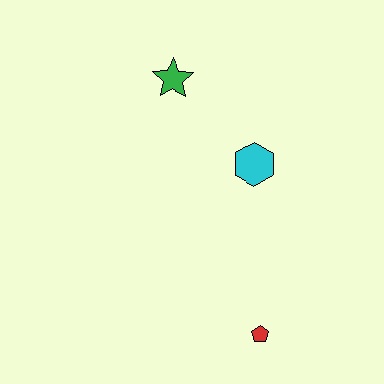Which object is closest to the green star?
The cyan hexagon is closest to the green star.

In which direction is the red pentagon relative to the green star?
The red pentagon is below the green star.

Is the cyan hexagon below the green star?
Yes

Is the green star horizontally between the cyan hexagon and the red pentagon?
No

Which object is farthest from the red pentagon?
The green star is farthest from the red pentagon.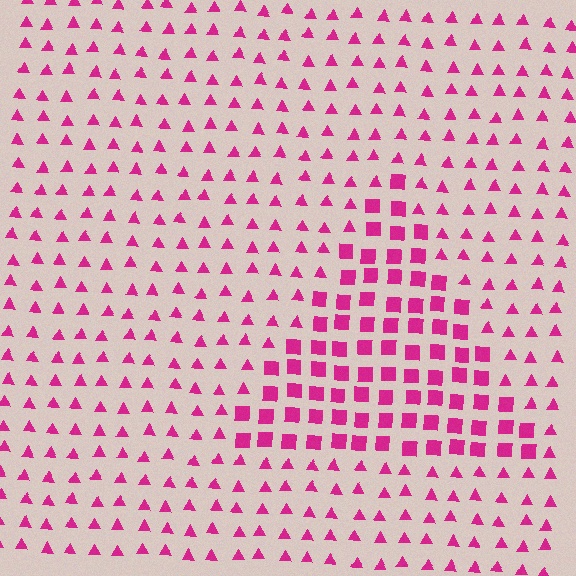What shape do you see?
I see a triangle.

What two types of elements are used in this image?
The image uses squares inside the triangle region and triangles outside it.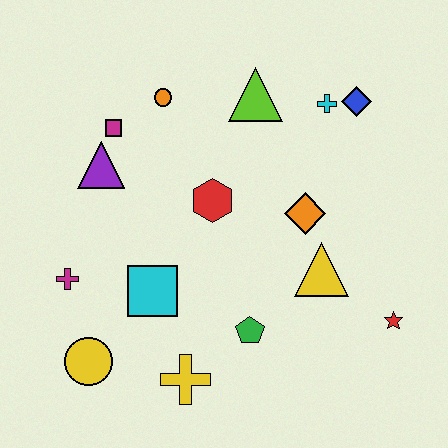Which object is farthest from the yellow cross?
The blue diamond is farthest from the yellow cross.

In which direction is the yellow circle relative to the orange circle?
The yellow circle is below the orange circle.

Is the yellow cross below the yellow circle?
Yes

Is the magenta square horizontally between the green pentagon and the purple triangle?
Yes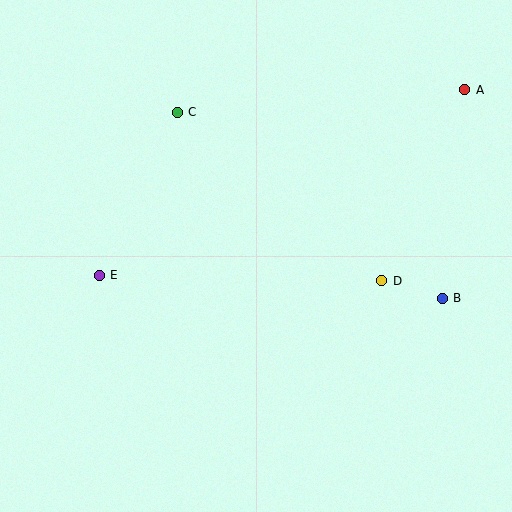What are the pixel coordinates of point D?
Point D is at (382, 281).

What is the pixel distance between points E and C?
The distance between E and C is 181 pixels.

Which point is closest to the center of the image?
Point D at (382, 281) is closest to the center.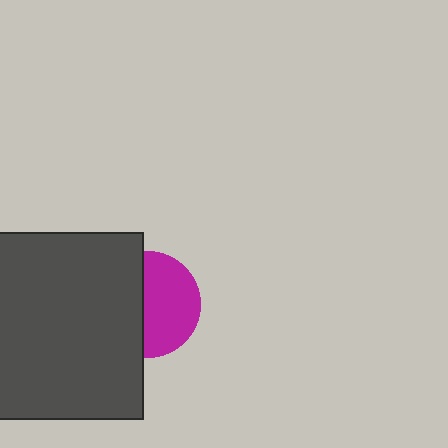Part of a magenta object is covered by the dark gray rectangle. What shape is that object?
It is a circle.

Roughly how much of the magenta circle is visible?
About half of it is visible (roughly 55%).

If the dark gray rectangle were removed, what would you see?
You would see the complete magenta circle.